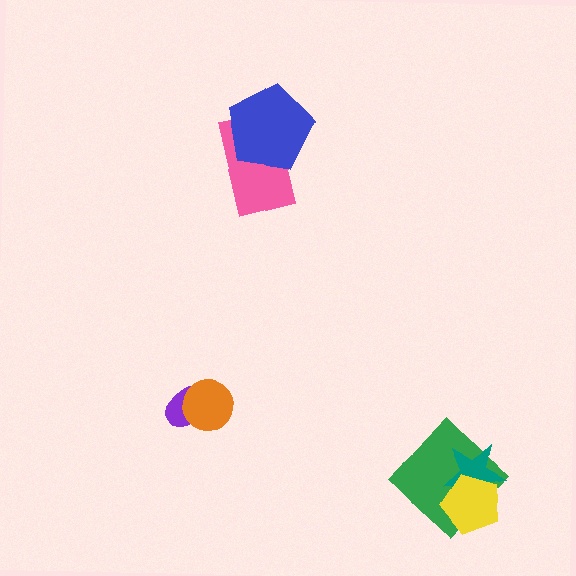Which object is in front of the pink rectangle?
The blue pentagon is in front of the pink rectangle.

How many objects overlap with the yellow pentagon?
2 objects overlap with the yellow pentagon.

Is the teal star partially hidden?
Yes, it is partially covered by another shape.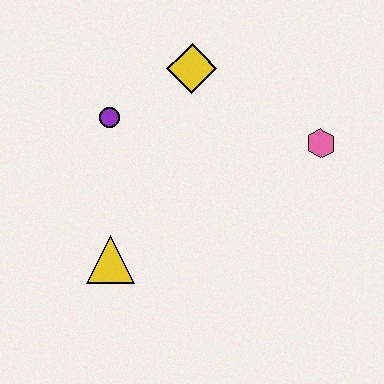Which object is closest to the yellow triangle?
The purple circle is closest to the yellow triangle.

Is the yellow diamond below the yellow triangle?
No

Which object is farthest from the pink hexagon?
The yellow triangle is farthest from the pink hexagon.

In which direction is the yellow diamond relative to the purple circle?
The yellow diamond is to the right of the purple circle.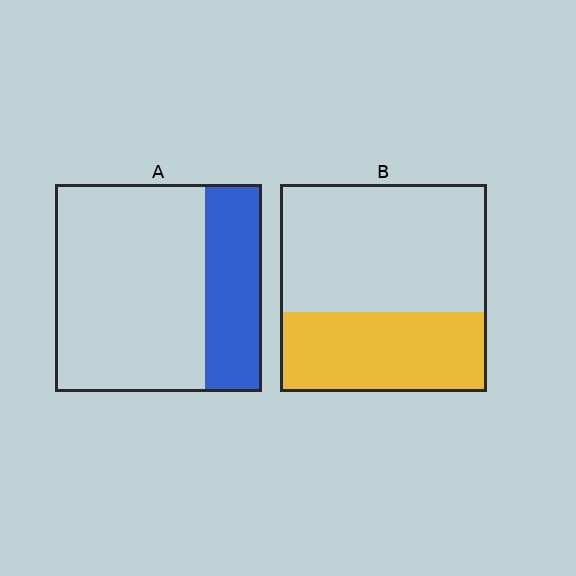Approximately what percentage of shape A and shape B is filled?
A is approximately 30% and B is approximately 40%.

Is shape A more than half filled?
No.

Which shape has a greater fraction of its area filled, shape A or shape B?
Shape B.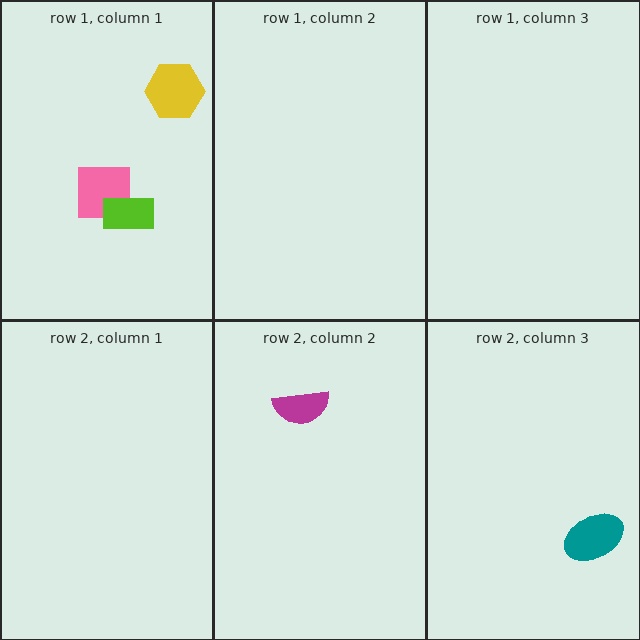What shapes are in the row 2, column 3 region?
The teal ellipse.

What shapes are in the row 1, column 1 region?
The pink square, the yellow hexagon, the lime rectangle.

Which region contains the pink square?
The row 1, column 1 region.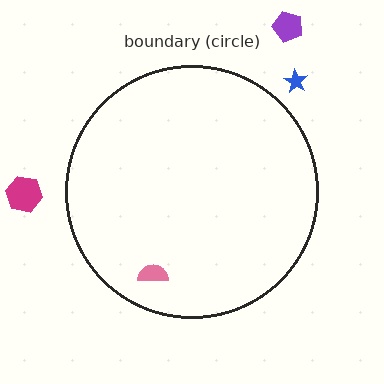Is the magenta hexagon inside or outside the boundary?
Outside.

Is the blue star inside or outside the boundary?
Outside.